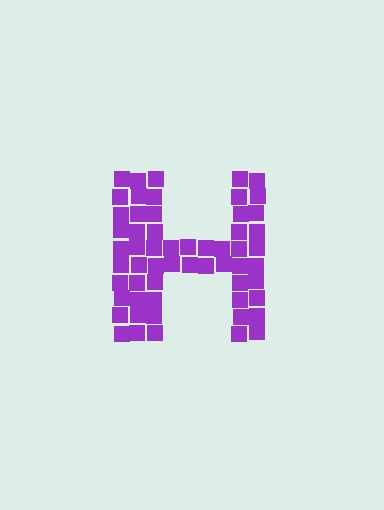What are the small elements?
The small elements are squares.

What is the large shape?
The large shape is the letter H.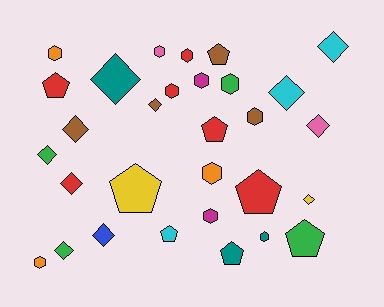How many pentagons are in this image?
There are 8 pentagons.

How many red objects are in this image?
There are 6 red objects.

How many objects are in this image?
There are 30 objects.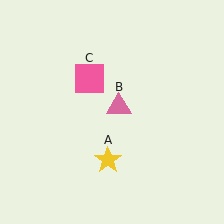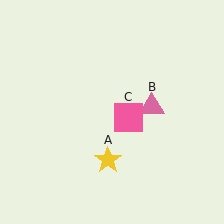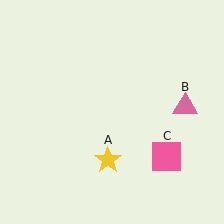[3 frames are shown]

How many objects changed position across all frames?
2 objects changed position: pink triangle (object B), pink square (object C).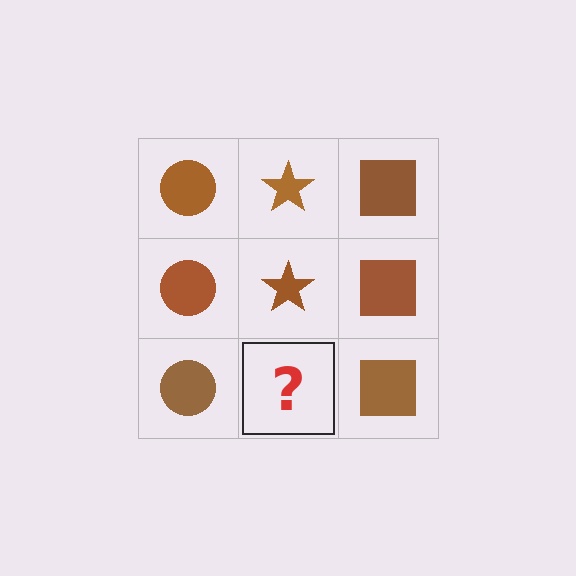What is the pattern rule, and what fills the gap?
The rule is that each column has a consistent shape. The gap should be filled with a brown star.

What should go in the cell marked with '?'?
The missing cell should contain a brown star.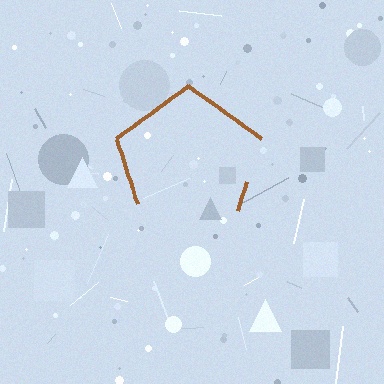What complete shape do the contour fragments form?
The contour fragments form a pentagon.